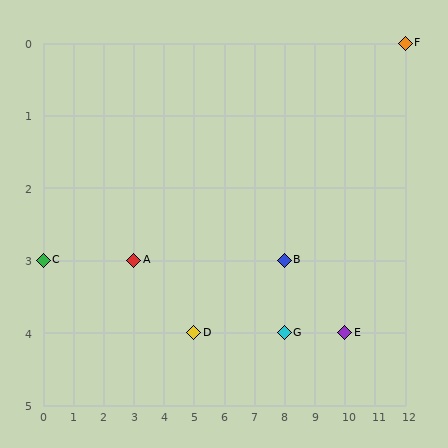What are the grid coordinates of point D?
Point D is at grid coordinates (5, 4).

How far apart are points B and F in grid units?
Points B and F are 4 columns and 3 rows apart (about 5.0 grid units diagonally).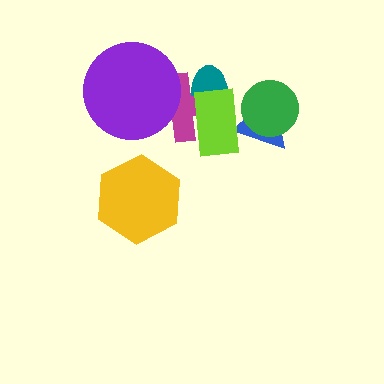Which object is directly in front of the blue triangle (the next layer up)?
The green circle is directly in front of the blue triangle.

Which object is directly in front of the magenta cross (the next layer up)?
The purple circle is directly in front of the magenta cross.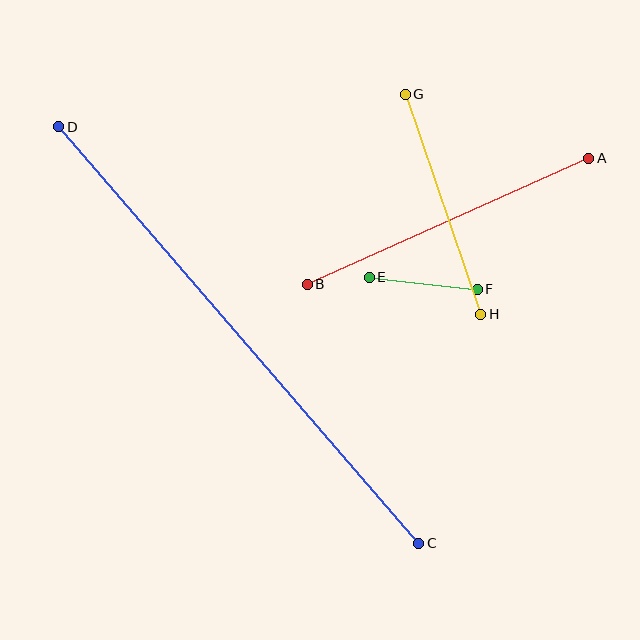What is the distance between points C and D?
The distance is approximately 551 pixels.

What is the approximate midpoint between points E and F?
The midpoint is at approximately (423, 283) pixels.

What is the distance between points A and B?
The distance is approximately 308 pixels.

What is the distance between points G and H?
The distance is approximately 233 pixels.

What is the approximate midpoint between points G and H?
The midpoint is at approximately (443, 204) pixels.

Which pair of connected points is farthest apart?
Points C and D are farthest apart.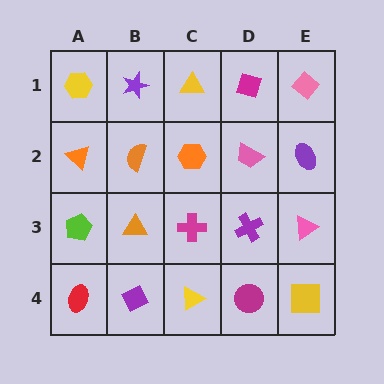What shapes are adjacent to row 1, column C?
An orange hexagon (row 2, column C), a purple star (row 1, column B), a magenta diamond (row 1, column D).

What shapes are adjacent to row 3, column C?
An orange hexagon (row 2, column C), a yellow triangle (row 4, column C), an orange triangle (row 3, column B), a purple cross (row 3, column D).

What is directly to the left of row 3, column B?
A lime pentagon.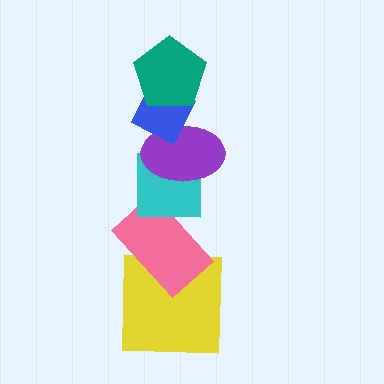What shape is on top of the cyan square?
The purple ellipse is on top of the cyan square.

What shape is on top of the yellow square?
The pink rectangle is on top of the yellow square.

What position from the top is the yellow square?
The yellow square is 6th from the top.